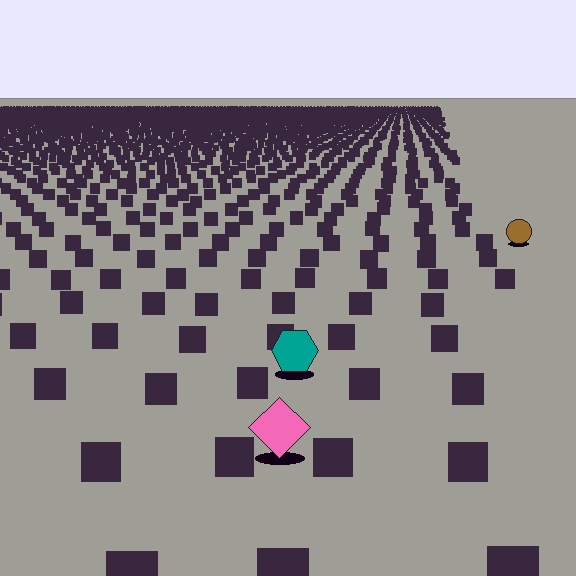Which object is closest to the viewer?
The pink diamond is closest. The texture marks near it are larger and more spread out.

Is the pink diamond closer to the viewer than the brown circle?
Yes. The pink diamond is closer — you can tell from the texture gradient: the ground texture is coarser near it.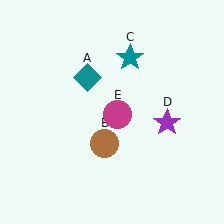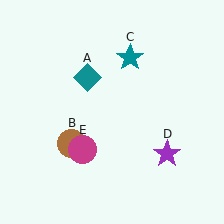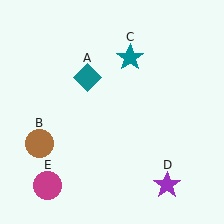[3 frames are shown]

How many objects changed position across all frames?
3 objects changed position: brown circle (object B), purple star (object D), magenta circle (object E).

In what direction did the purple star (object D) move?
The purple star (object D) moved down.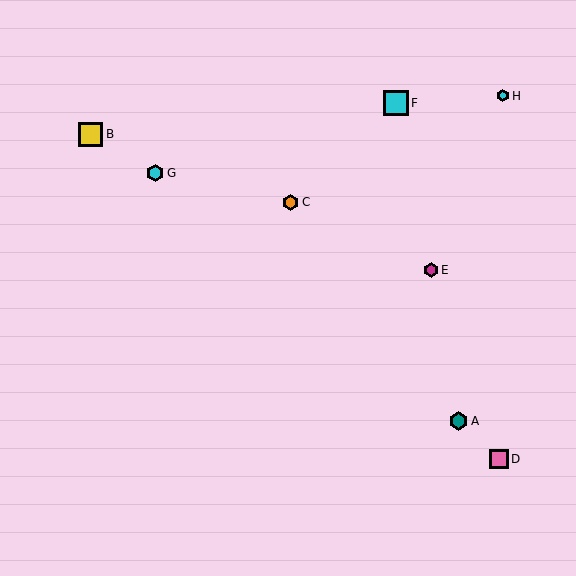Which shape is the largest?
The cyan square (labeled F) is the largest.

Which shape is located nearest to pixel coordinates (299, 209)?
The orange hexagon (labeled C) at (291, 202) is nearest to that location.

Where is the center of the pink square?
The center of the pink square is at (499, 459).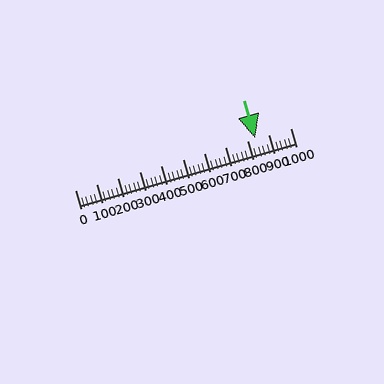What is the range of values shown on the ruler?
The ruler shows values from 0 to 1000.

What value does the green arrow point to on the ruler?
The green arrow points to approximately 836.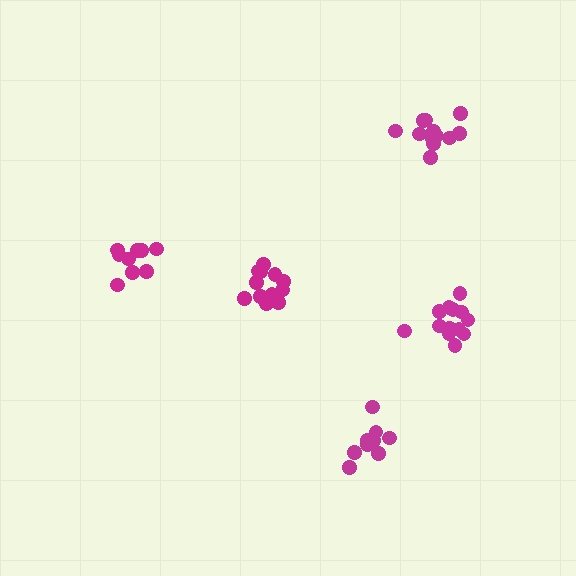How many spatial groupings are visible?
There are 5 spatial groupings.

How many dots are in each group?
Group 1: 9 dots, Group 2: 9 dots, Group 3: 12 dots, Group 4: 13 dots, Group 5: 13 dots (56 total).